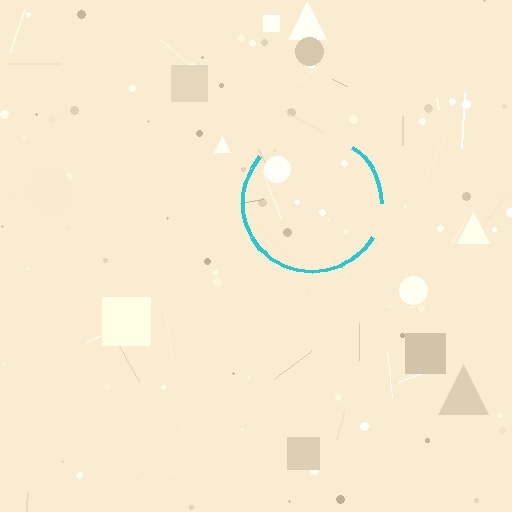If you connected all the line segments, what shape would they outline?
They would outline a circle.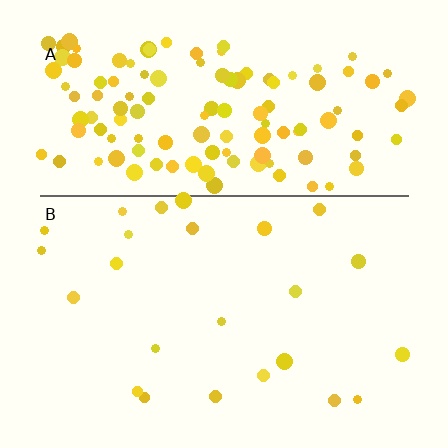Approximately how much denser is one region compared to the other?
Approximately 5.5× — region A over region B.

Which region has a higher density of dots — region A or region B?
A (the top).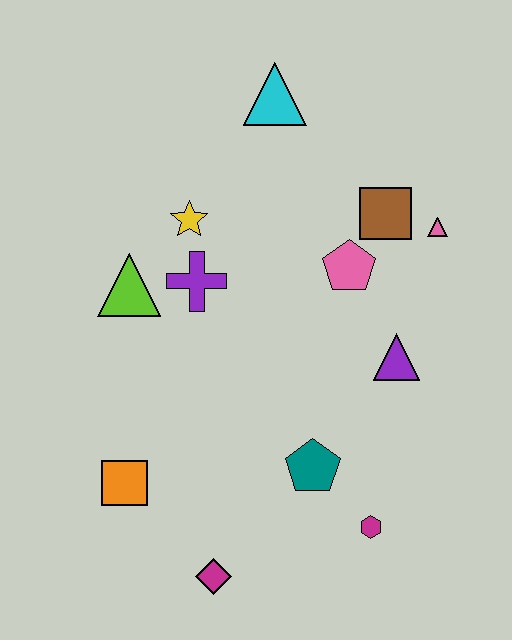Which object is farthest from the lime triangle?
The magenta hexagon is farthest from the lime triangle.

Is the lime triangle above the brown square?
No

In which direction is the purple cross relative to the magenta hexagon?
The purple cross is above the magenta hexagon.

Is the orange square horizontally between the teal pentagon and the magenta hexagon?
No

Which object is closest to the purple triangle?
The pink pentagon is closest to the purple triangle.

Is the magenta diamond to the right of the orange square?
Yes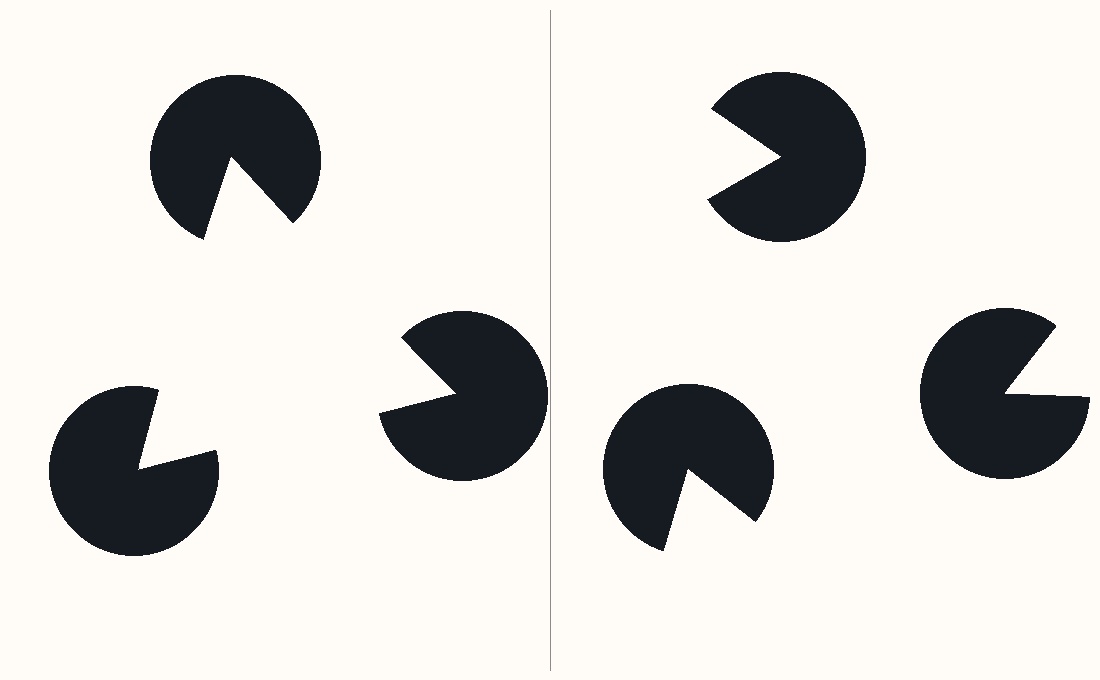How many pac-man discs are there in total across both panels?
6 — 3 on each side.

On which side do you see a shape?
An illusory triangle appears on the left side. On the right side the wedge cuts are rotated, so no coherent shape forms.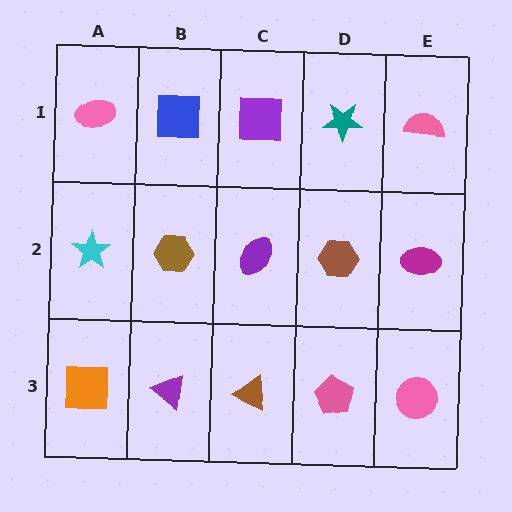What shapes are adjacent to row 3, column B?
A brown hexagon (row 2, column B), an orange square (row 3, column A), a brown triangle (row 3, column C).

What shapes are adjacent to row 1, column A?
A cyan star (row 2, column A), a blue square (row 1, column B).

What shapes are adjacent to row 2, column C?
A purple square (row 1, column C), a brown triangle (row 3, column C), a brown hexagon (row 2, column B), a brown hexagon (row 2, column D).